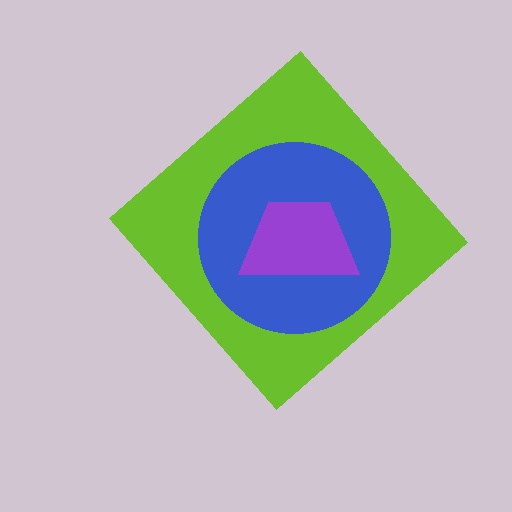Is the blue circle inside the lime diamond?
Yes.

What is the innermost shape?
The purple trapezoid.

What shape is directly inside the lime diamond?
The blue circle.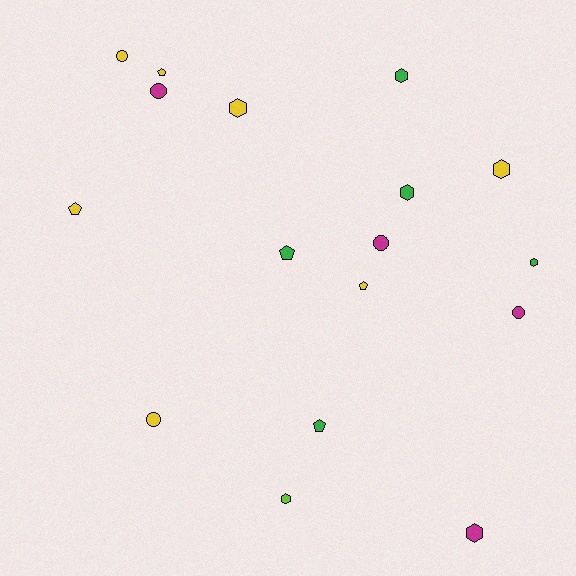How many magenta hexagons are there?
There is 1 magenta hexagon.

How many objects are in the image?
There are 17 objects.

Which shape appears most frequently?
Hexagon, with 7 objects.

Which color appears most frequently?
Yellow, with 7 objects.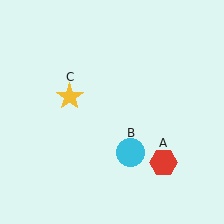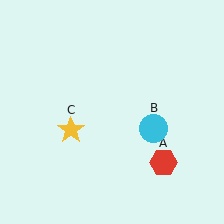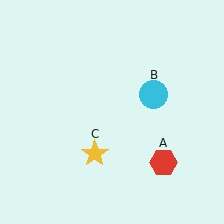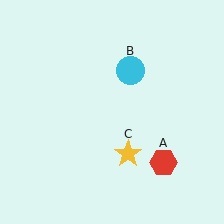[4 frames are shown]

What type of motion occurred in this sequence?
The cyan circle (object B), yellow star (object C) rotated counterclockwise around the center of the scene.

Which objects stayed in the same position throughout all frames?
Red hexagon (object A) remained stationary.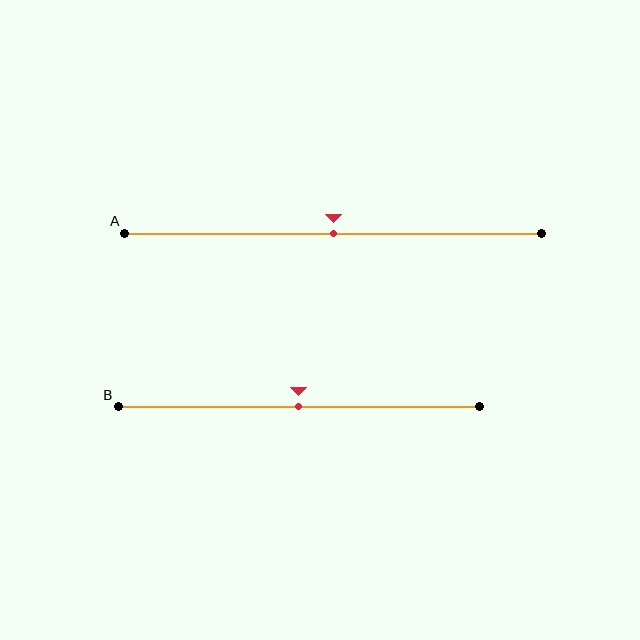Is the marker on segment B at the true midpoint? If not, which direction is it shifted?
Yes, the marker on segment B is at the true midpoint.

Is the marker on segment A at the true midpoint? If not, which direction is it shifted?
Yes, the marker on segment A is at the true midpoint.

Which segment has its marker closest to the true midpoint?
Segment A has its marker closest to the true midpoint.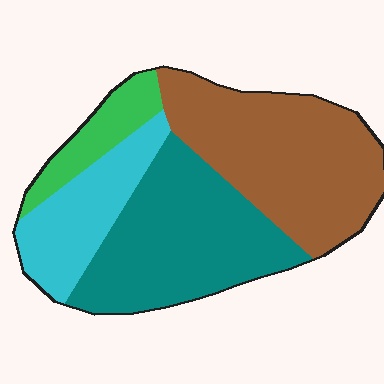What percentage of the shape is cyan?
Cyan takes up about one sixth (1/6) of the shape.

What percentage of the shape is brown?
Brown covers 38% of the shape.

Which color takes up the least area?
Green, at roughly 10%.